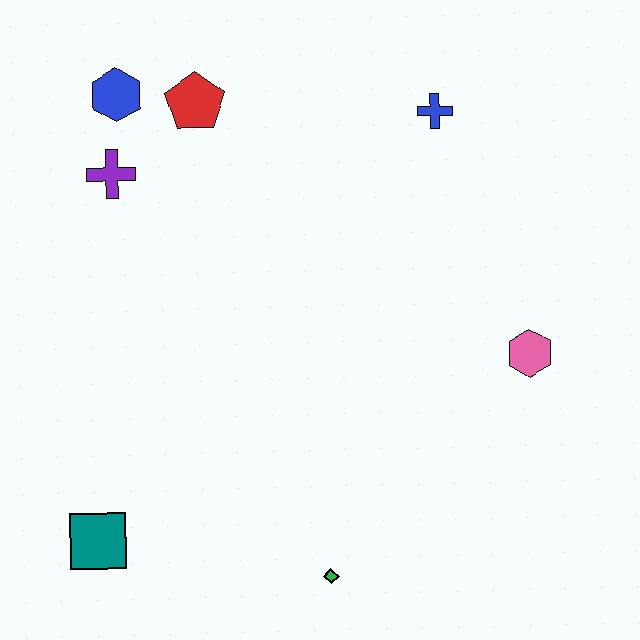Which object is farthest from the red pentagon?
The green diamond is farthest from the red pentagon.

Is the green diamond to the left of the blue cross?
Yes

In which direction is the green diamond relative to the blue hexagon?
The green diamond is below the blue hexagon.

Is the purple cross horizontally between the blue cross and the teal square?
Yes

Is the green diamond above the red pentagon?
No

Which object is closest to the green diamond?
The teal square is closest to the green diamond.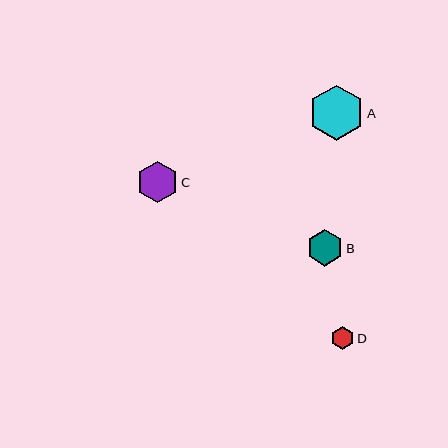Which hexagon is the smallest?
Hexagon D is the smallest with a size of approximately 22 pixels.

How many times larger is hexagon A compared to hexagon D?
Hexagon A is approximately 2.5 times the size of hexagon D.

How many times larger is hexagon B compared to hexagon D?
Hexagon B is approximately 1.6 times the size of hexagon D.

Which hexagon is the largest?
Hexagon A is the largest with a size of approximately 56 pixels.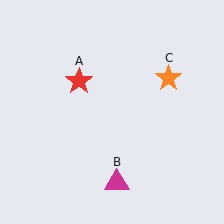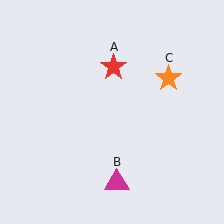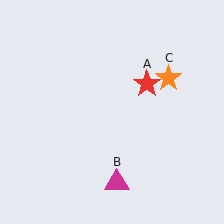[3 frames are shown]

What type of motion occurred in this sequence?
The red star (object A) rotated clockwise around the center of the scene.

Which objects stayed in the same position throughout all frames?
Magenta triangle (object B) and orange star (object C) remained stationary.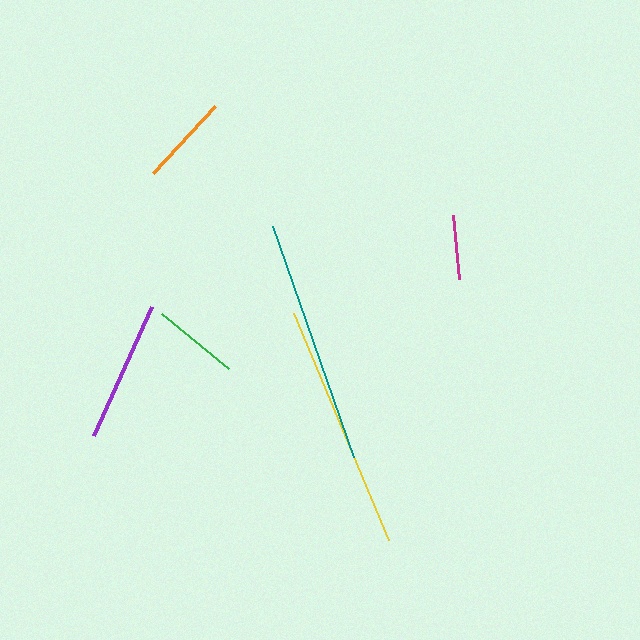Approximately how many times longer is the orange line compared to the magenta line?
The orange line is approximately 1.4 times the length of the magenta line.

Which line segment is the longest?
The yellow line is the longest at approximately 246 pixels.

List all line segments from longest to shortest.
From longest to shortest: yellow, teal, purple, orange, green, magenta.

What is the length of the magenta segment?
The magenta segment is approximately 64 pixels long.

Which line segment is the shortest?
The magenta line is the shortest at approximately 64 pixels.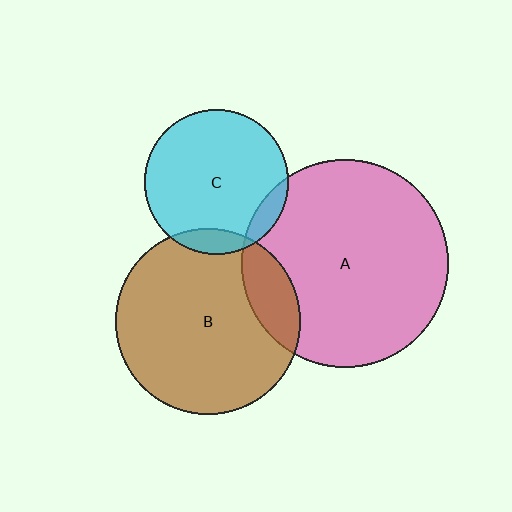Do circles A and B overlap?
Yes.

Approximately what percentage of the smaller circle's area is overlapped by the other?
Approximately 15%.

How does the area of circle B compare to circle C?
Approximately 1.6 times.